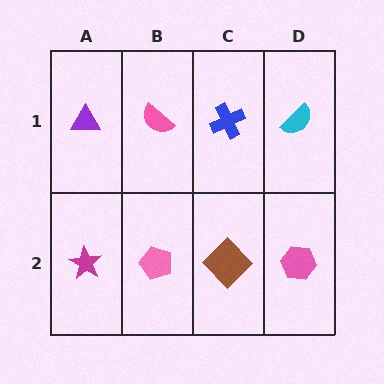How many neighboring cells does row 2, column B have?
3.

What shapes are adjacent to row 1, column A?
A magenta star (row 2, column A), a pink semicircle (row 1, column B).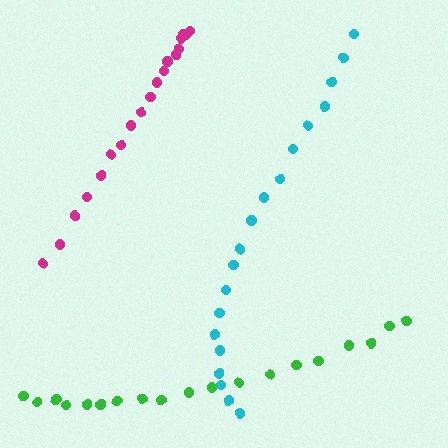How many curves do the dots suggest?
There are 3 distinct paths.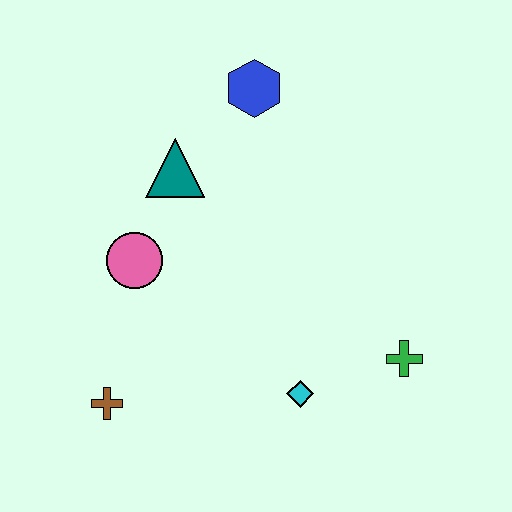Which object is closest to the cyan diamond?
The green cross is closest to the cyan diamond.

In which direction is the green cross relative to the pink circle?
The green cross is to the right of the pink circle.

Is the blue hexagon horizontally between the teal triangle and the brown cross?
No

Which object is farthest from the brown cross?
The blue hexagon is farthest from the brown cross.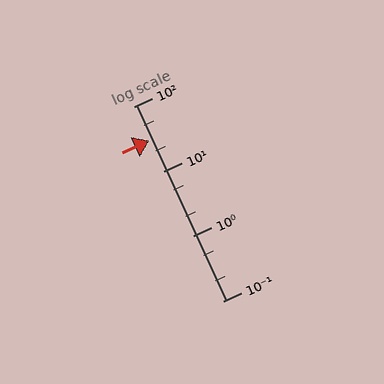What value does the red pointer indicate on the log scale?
The pointer indicates approximately 30.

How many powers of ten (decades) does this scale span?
The scale spans 3 decades, from 0.1 to 100.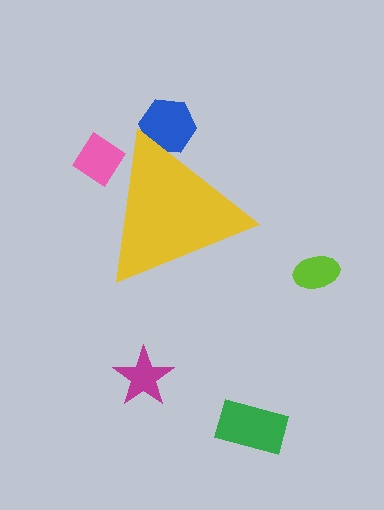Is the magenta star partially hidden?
No, the magenta star is fully visible.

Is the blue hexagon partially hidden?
Yes, the blue hexagon is partially hidden behind the yellow triangle.